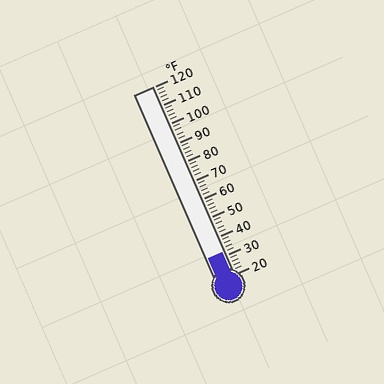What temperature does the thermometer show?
The thermometer shows approximately 32°F.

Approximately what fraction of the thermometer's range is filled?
The thermometer is filled to approximately 10% of its range.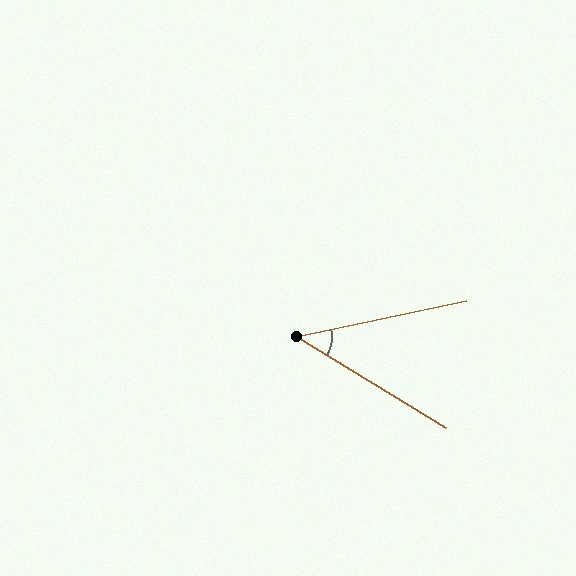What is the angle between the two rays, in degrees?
Approximately 43 degrees.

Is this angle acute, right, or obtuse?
It is acute.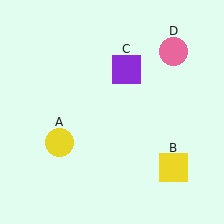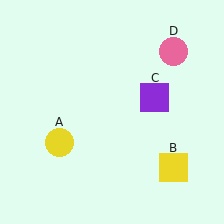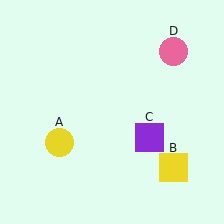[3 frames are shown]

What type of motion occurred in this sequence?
The purple square (object C) rotated clockwise around the center of the scene.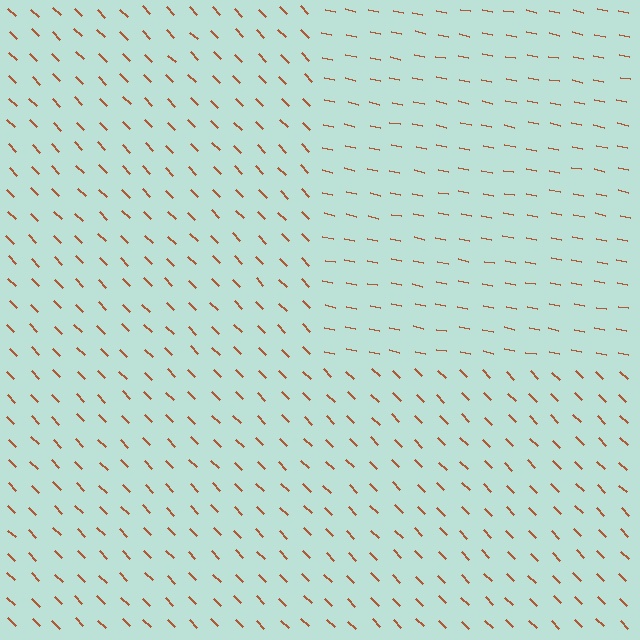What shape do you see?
I see a rectangle.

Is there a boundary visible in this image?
Yes, there is a texture boundary formed by a change in line orientation.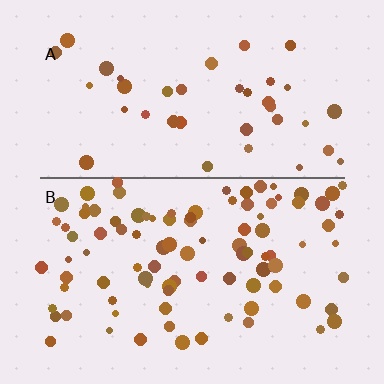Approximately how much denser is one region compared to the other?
Approximately 2.4× — region B over region A.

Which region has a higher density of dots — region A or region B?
B (the bottom).